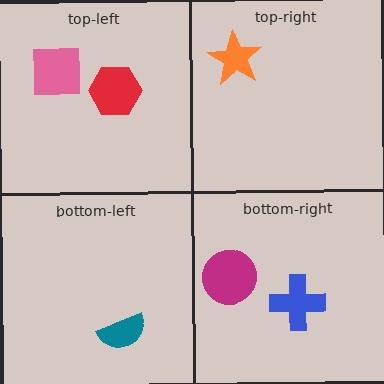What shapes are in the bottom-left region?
The teal semicircle.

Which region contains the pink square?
The top-left region.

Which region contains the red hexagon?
The top-left region.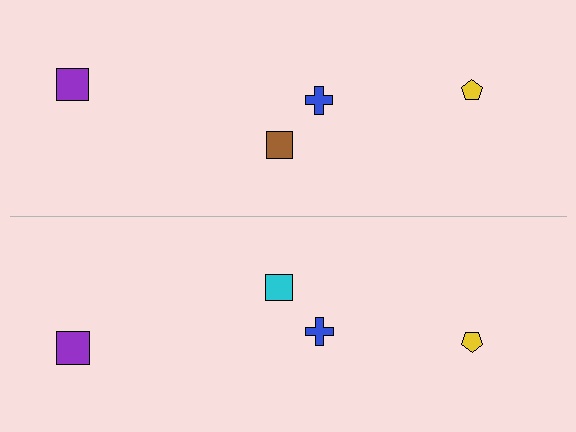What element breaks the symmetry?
The cyan square on the bottom side breaks the symmetry — its mirror counterpart is brown.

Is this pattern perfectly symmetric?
No, the pattern is not perfectly symmetric. The cyan square on the bottom side breaks the symmetry — its mirror counterpart is brown.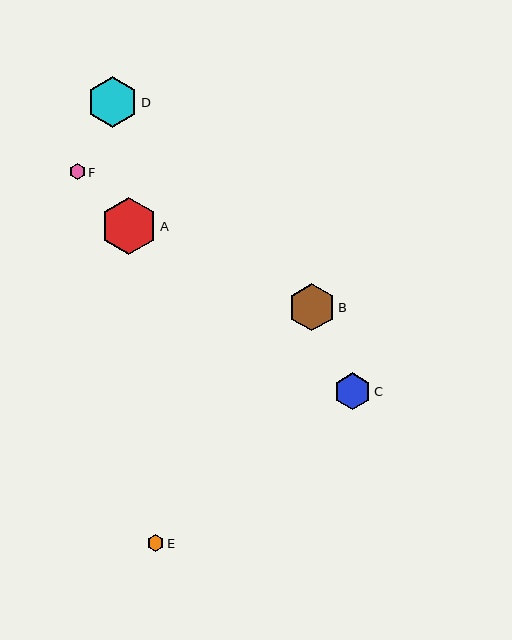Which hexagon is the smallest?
Hexagon F is the smallest with a size of approximately 16 pixels.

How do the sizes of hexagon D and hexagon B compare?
Hexagon D and hexagon B are approximately the same size.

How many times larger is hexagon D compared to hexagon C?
Hexagon D is approximately 1.4 times the size of hexagon C.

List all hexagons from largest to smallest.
From largest to smallest: A, D, B, C, E, F.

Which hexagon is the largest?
Hexagon A is the largest with a size of approximately 57 pixels.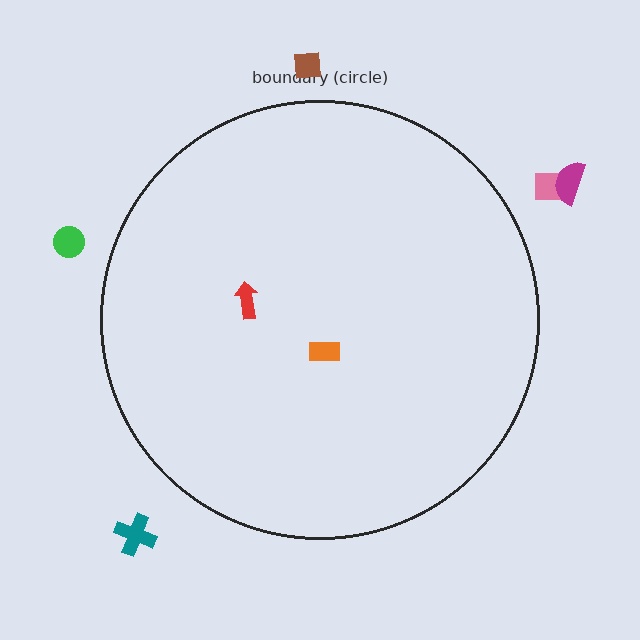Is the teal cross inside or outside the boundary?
Outside.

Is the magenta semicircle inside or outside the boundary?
Outside.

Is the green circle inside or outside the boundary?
Outside.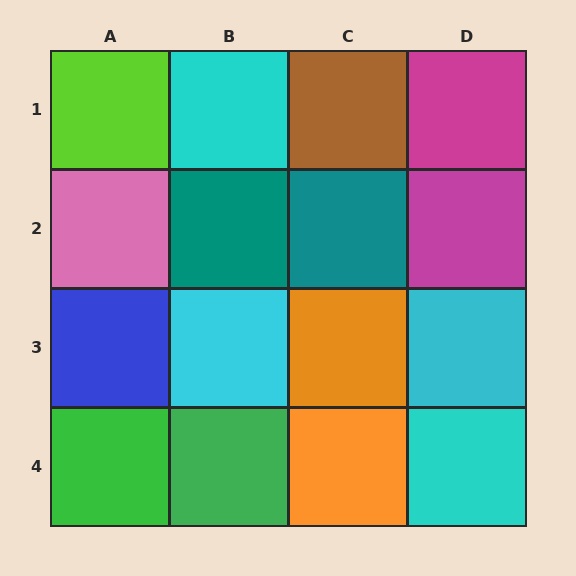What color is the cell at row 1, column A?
Lime.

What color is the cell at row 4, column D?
Cyan.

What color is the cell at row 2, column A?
Pink.